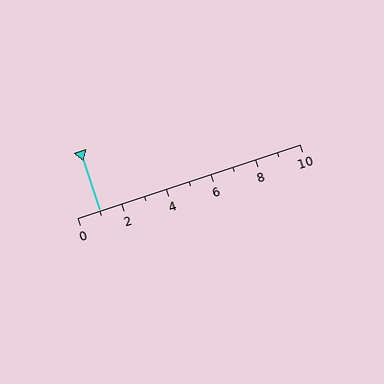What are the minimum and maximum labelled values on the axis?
The axis runs from 0 to 10.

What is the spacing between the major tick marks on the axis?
The major ticks are spaced 2 apart.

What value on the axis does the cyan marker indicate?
The marker indicates approximately 1.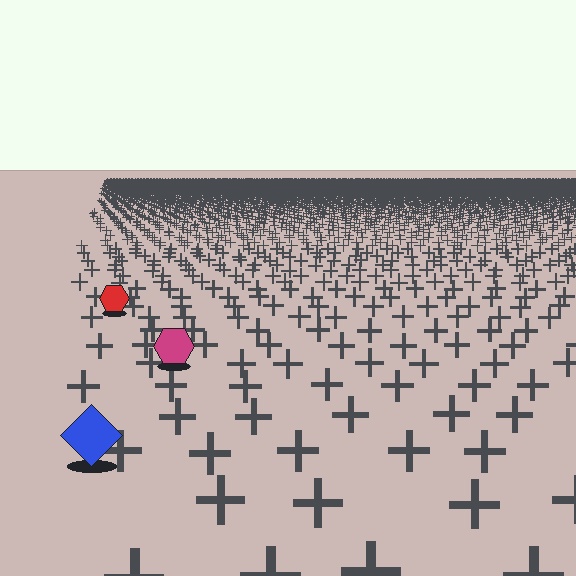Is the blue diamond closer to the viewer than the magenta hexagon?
Yes. The blue diamond is closer — you can tell from the texture gradient: the ground texture is coarser near it.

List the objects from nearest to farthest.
From nearest to farthest: the blue diamond, the magenta hexagon, the red hexagon.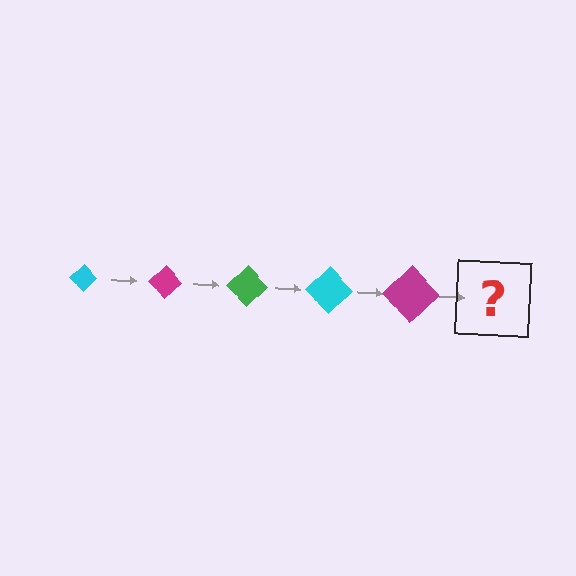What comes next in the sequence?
The next element should be a green diamond, larger than the previous one.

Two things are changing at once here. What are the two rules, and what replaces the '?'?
The two rules are that the diamond grows larger each step and the color cycles through cyan, magenta, and green. The '?' should be a green diamond, larger than the previous one.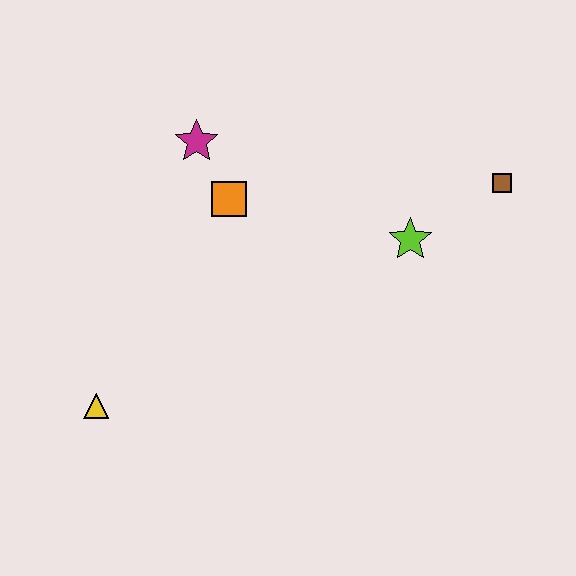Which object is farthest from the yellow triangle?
The brown square is farthest from the yellow triangle.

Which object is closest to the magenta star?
The orange square is closest to the magenta star.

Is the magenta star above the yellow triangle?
Yes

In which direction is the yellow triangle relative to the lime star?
The yellow triangle is to the left of the lime star.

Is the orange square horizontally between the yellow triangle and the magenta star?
No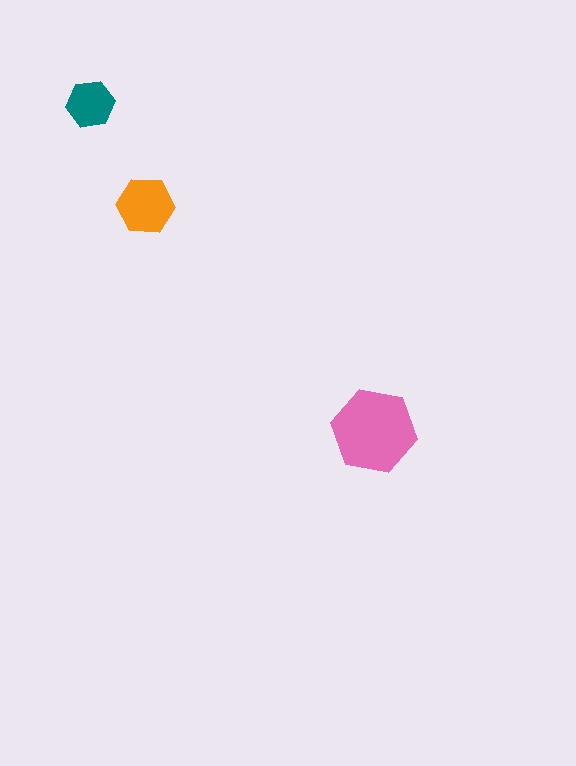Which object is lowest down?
The pink hexagon is bottommost.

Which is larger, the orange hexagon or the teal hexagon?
The orange one.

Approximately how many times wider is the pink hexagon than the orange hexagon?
About 1.5 times wider.